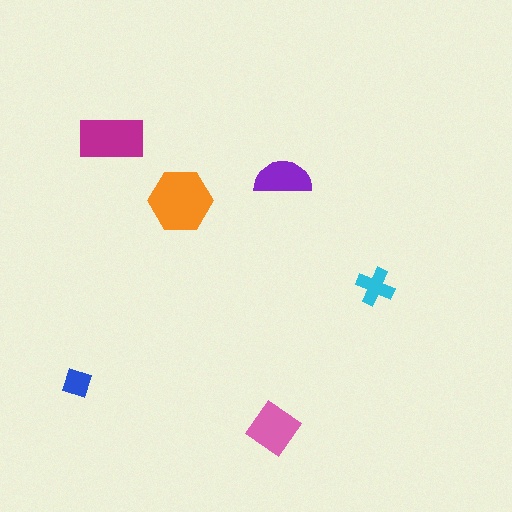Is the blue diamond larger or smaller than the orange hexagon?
Smaller.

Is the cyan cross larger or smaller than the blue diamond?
Larger.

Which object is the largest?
The orange hexagon.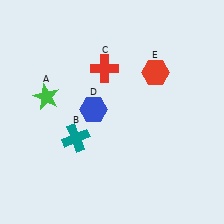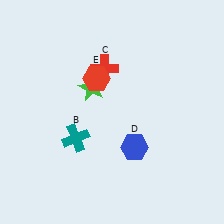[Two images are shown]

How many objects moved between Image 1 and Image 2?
3 objects moved between the two images.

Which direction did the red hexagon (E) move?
The red hexagon (E) moved left.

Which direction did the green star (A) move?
The green star (A) moved right.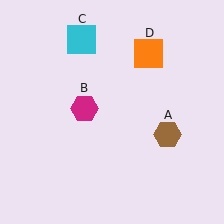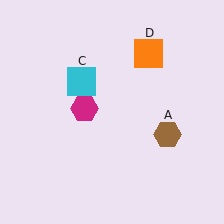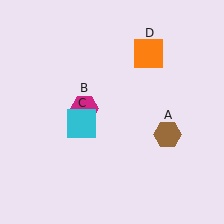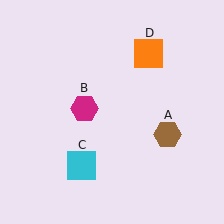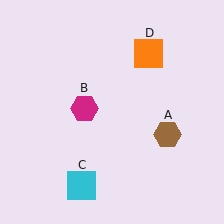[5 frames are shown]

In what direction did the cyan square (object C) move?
The cyan square (object C) moved down.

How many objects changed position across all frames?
1 object changed position: cyan square (object C).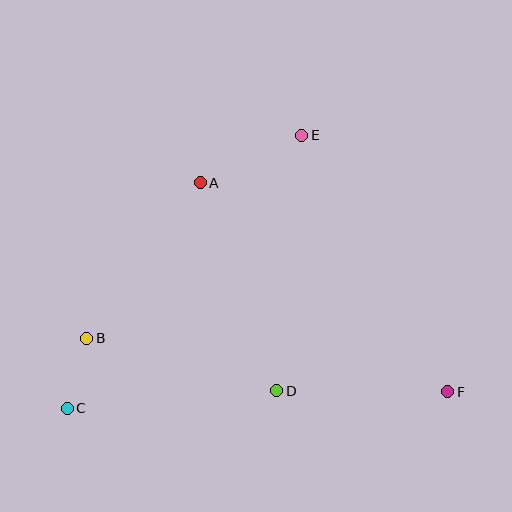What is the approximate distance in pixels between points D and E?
The distance between D and E is approximately 257 pixels.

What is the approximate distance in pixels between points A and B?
The distance between A and B is approximately 193 pixels.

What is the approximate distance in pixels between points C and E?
The distance between C and E is approximately 360 pixels.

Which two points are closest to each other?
Points B and C are closest to each other.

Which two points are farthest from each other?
Points C and F are farthest from each other.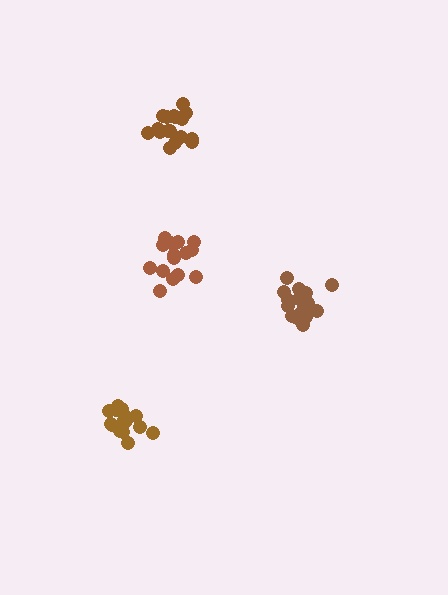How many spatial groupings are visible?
There are 4 spatial groupings.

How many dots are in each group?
Group 1: 17 dots, Group 2: 16 dots, Group 3: 18 dots, Group 4: 15 dots (66 total).